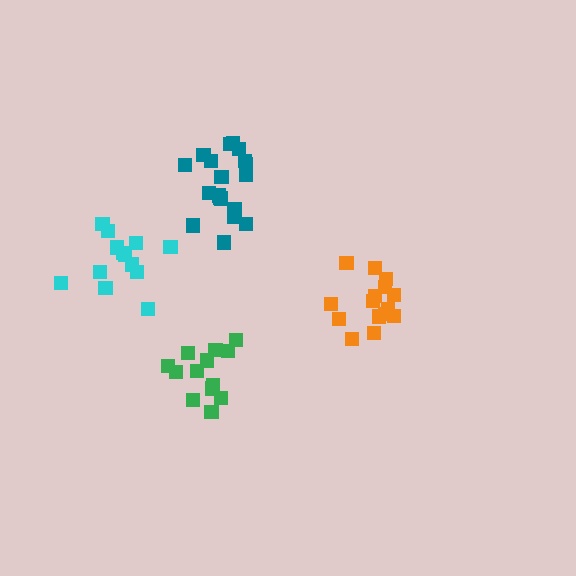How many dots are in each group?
Group 1: 13 dots, Group 2: 13 dots, Group 3: 19 dots, Group 4: 15 dots (60 total).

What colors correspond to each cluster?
The clusters are colored: green, cyan, teal, orange.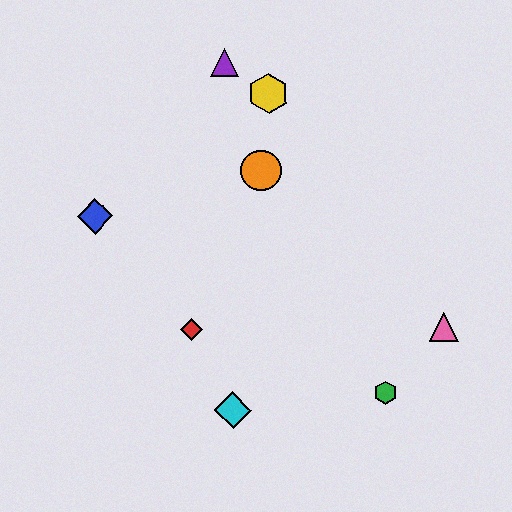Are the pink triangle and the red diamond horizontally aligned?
Yes, both are at y≈327.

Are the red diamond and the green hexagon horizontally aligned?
No, the red diamond is at y≈330 and the green hexagon is at y≈392.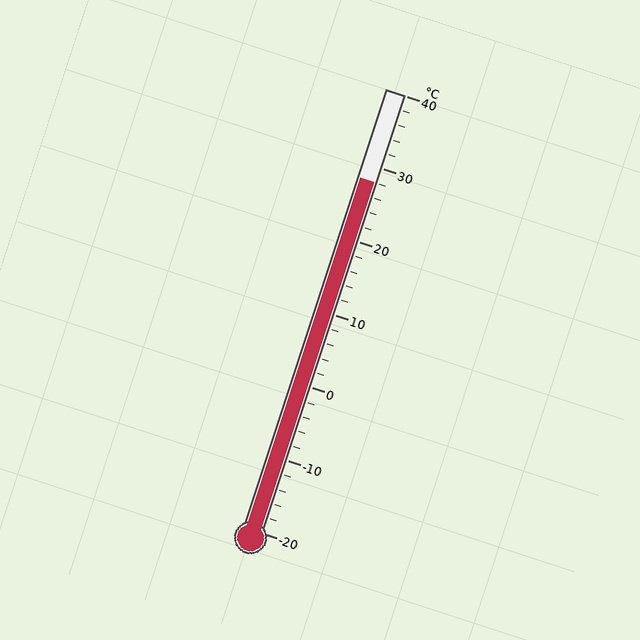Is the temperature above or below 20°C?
The temperature is above 20°C.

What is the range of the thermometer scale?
The thermometer scale ranges from -20°C to 40°C.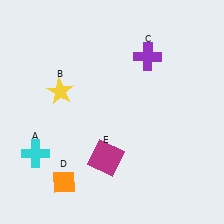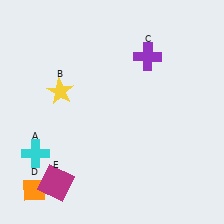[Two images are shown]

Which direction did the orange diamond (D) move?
The orange diamond (D) moved left.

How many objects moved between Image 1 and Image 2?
2 objects moved between the two images.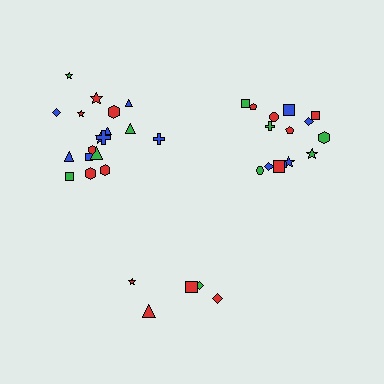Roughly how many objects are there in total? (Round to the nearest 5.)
Roughly 40 objects in total.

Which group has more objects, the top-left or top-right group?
The top-left group.